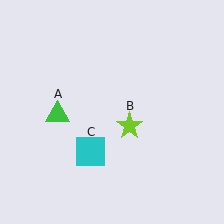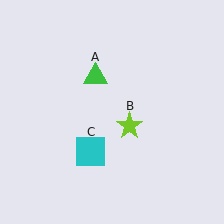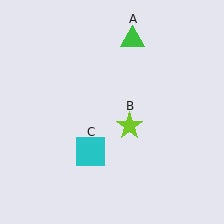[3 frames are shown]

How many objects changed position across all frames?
1 object changed position: green triangle (object A).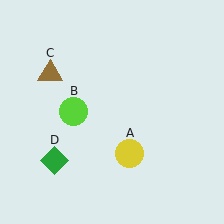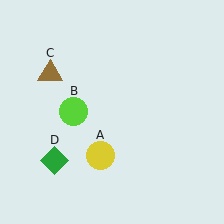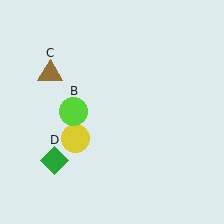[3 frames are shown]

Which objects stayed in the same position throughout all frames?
Lime circle (object B) and brown triangle (object C) and green diamond (object D) remained stationary.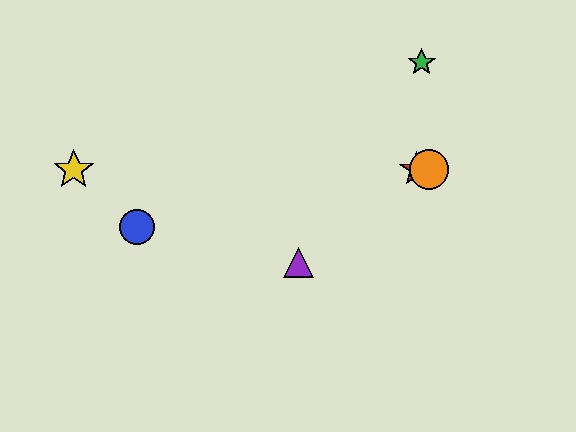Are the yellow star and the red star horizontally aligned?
Yes, both are at y≈170.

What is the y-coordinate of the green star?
The green star is at y≈62.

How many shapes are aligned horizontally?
3 shapes (the red star, the yellow star, the orange circle) are aligned horizontally.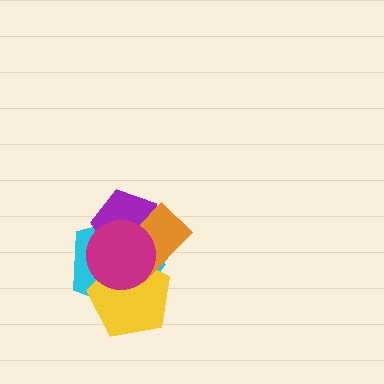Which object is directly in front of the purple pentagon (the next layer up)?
The orange rectangle is directly in front of the purple pentagon.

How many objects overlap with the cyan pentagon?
4 objects overlap with the cyan pentagon.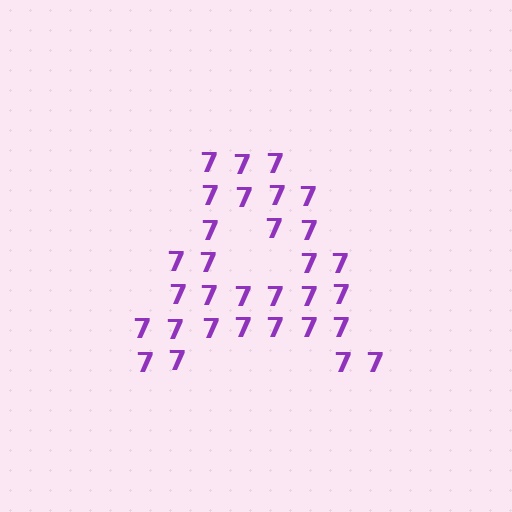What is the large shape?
The large shape is the letter A.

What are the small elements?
The small elements are digit 7's.